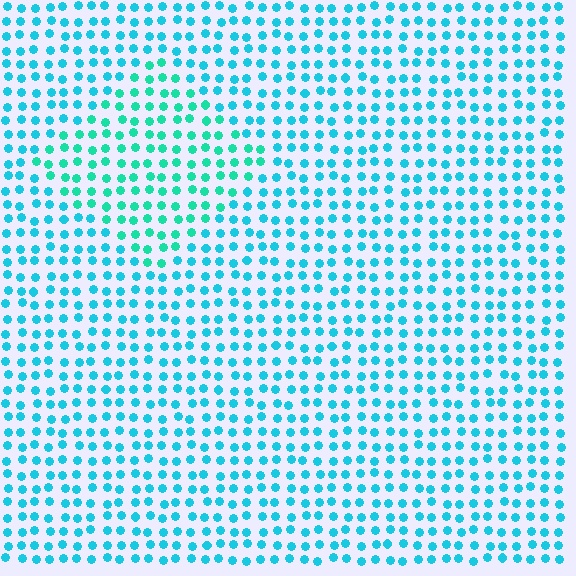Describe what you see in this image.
The image is filled with small cyan elements in a uniform arrangement. A diamond-shaped region is visible where the elements are tinted to a slightly different hue, forming a subtle color boundary.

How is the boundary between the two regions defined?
The boundary is defined purely by a slight shift in hue (about 25 degrees). Spacing, size, and orientation are identical on both sides.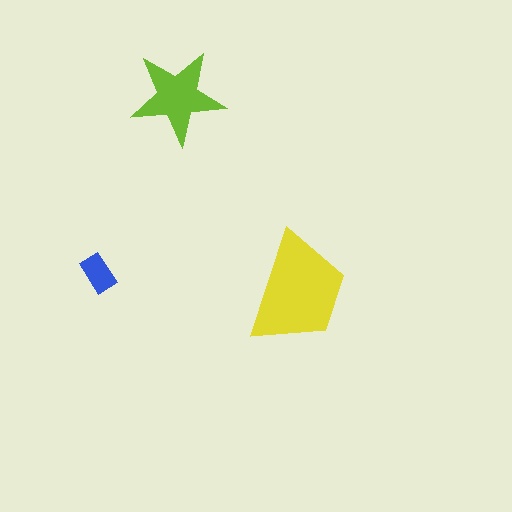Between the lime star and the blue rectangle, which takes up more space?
The lime star.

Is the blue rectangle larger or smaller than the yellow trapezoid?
Smaller.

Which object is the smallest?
The blue rectangle.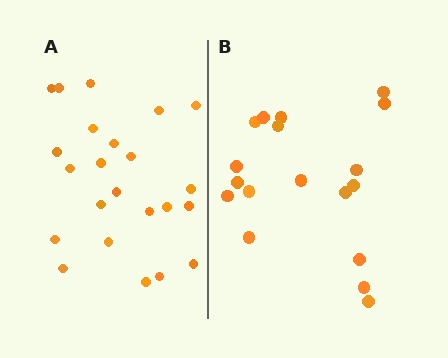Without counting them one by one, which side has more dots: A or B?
Region A (the left region) has more dots.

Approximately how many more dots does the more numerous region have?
Region A has about 5 more dots than region B.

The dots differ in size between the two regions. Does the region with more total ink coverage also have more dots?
No. Region B has more total ink coverage because its dots are larger, but region A actually contains more individual dots. Total area can be misleading — the number of items is what matters here.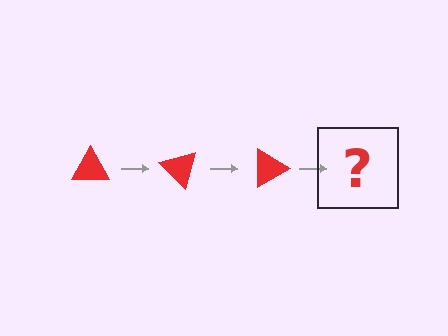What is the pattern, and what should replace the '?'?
The pattern is that the triangle rotates 45 degrees each step. The '?' should be a red triangle rotated 135 degrees.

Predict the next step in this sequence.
The next step is a red triangle rotated 135 degrees.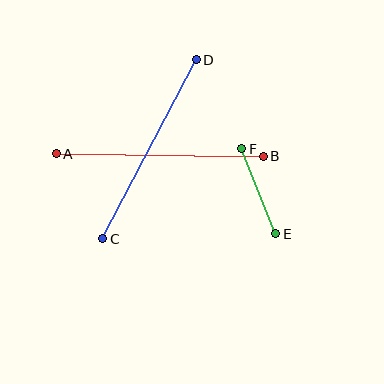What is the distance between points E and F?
The distance is approximately 92 pixels.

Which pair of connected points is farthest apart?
Points A and B are farthest apart.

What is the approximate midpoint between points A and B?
The midpoint is at approximately (160, 155) pixels.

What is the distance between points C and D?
The distance is approximately 202 pixels.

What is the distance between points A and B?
The distance is approximately 207 pixels.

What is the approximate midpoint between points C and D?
The midpoint is at approximately (150, 149) pixels.